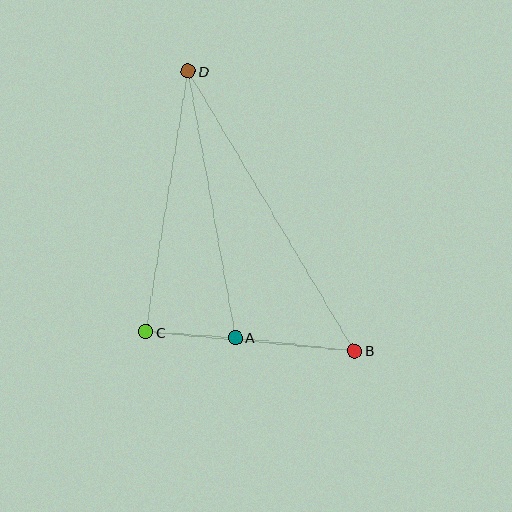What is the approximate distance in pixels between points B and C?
The distance between B and C is approximately 209 pixels.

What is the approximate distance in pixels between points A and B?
The distance between A and B is approximately 119 pixels.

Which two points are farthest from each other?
Points B and D are farthest from each other.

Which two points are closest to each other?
Points A and C are closest to each other.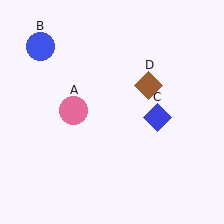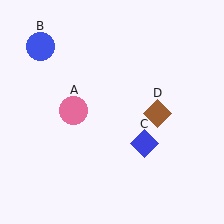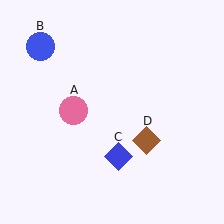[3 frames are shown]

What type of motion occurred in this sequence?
The blue diamond (object C), brown diamond (object D) rotated clockwise around the center of the scene.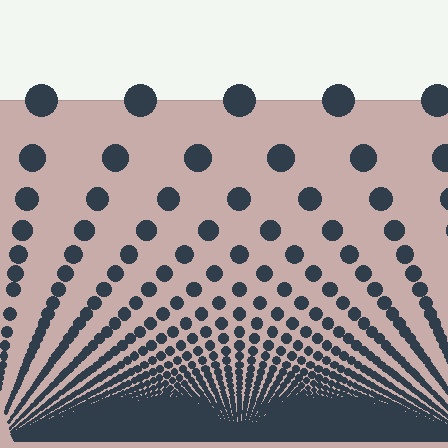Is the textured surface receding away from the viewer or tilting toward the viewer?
The surface appears to tilt toward the viewer. Texture elements get larger and sparser toward the top.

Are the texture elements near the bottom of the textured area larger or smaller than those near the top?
Smaller. The gradient is inverted — elements near the bottom are smaller and denser.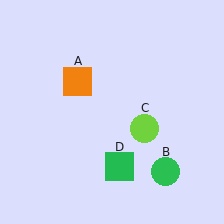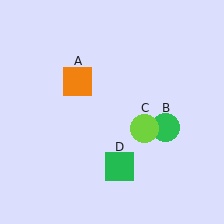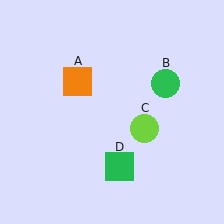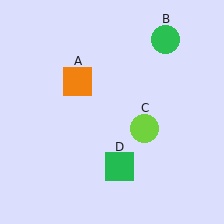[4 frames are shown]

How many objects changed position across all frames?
1 object changed position: green circle (object B).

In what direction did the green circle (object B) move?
The green circle (object B) moved up.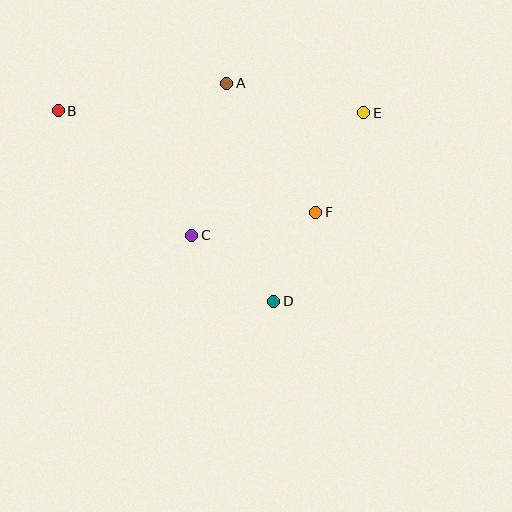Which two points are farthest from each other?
Points B and E are farthest from each other.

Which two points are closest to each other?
Points D and F are closest to each other.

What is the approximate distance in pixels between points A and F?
The distance between A and F is approximately 157 pixels.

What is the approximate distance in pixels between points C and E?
The distance between C and E is approximately 211 pixels.